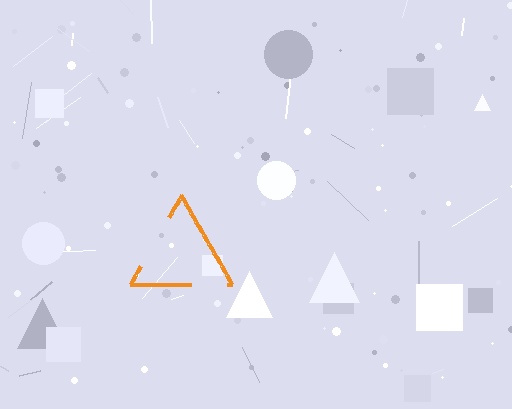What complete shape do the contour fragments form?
The contour fragments form a triangle.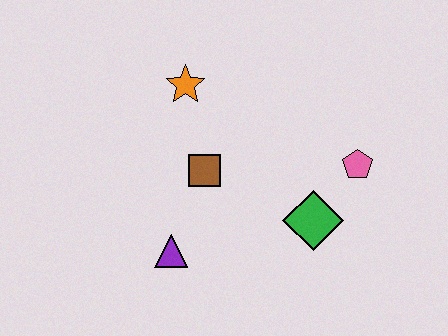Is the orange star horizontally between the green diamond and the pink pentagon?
No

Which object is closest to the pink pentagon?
The green diamond is closest to the pink pentagon.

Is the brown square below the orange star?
Yes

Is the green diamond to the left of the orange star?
No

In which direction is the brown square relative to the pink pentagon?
The brown square is to the left of the pink pentagon.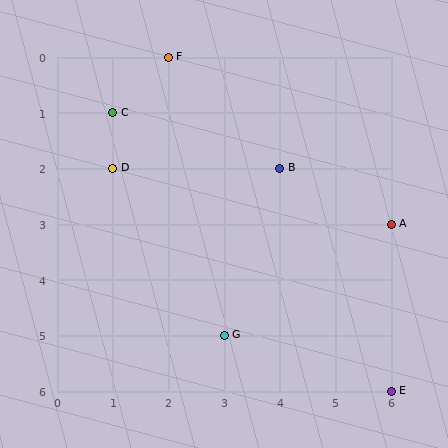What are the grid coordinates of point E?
Point E is at grid coordinates (6, 6).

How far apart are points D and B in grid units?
Points D and B are 3 columns apart.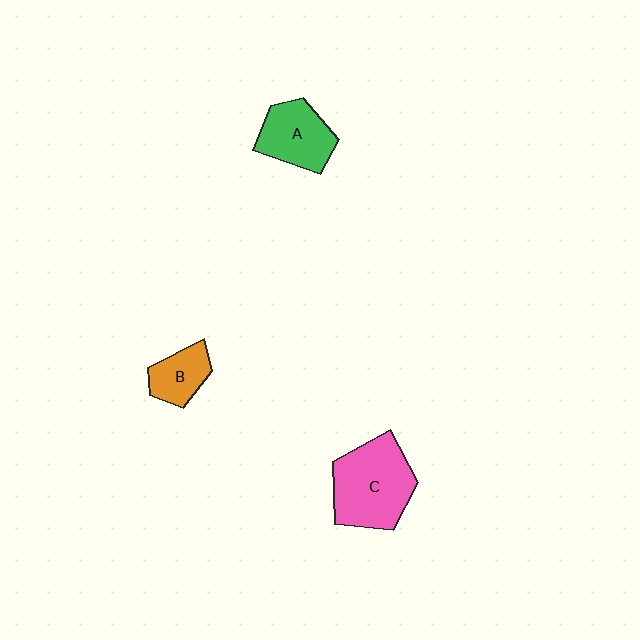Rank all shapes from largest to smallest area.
From largest to smallest: C (pink), A (green), B (orange).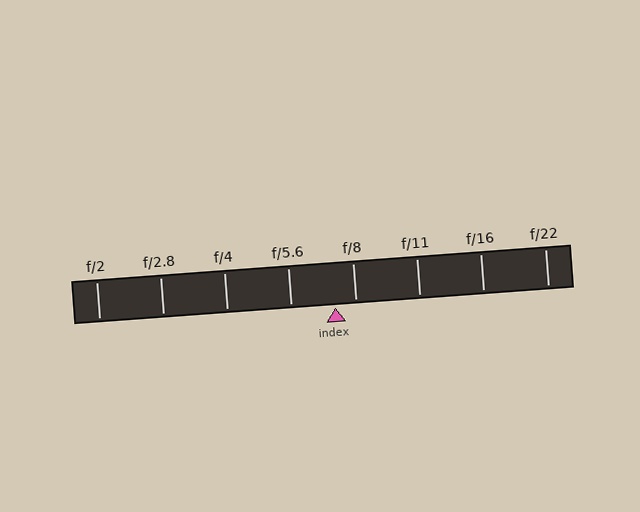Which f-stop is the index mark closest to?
The index mark is closest to f/8.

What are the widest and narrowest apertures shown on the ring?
The widest aperture shown is f/2 and the narrowest is f/22.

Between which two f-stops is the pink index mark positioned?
The index mark is between f/5.6 and f/8.